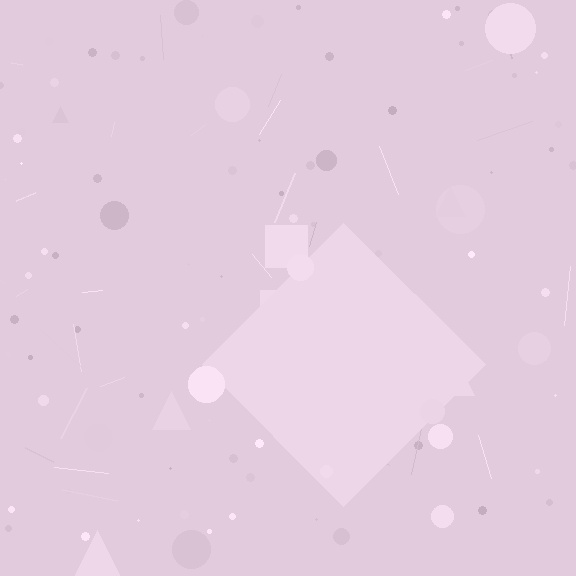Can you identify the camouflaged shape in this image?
The camouflaged shape is a diamond.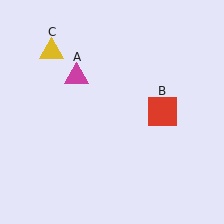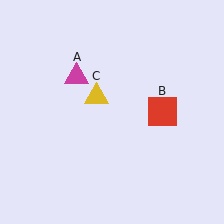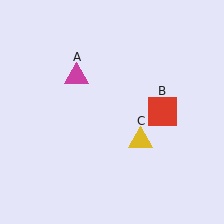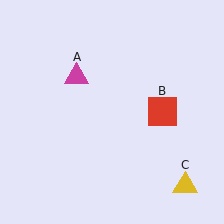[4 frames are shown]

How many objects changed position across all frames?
1 object changed position: yellow triangle (object C).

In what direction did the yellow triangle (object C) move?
The yellow triangle (object C) moved down and to the right.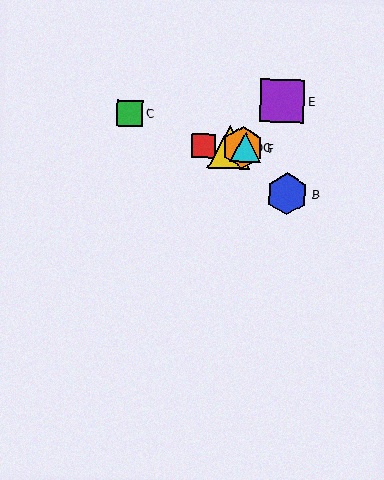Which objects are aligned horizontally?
Objects A, D, F, G are aligned horizontally.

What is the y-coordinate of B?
Object B is at y≈194.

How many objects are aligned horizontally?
4 objects (A, D, F, G) are aligned horizontally.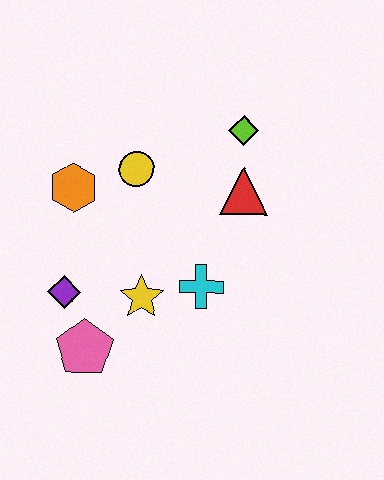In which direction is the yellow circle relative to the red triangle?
The yellow circle is to the left of the red triangle.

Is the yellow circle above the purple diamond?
Yes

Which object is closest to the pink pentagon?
The purple diamond is closest to the pink pentagon.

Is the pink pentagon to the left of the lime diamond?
Yes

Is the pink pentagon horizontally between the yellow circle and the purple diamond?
Yes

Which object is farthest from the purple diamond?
The lime diamond is farthest from the purple diamond.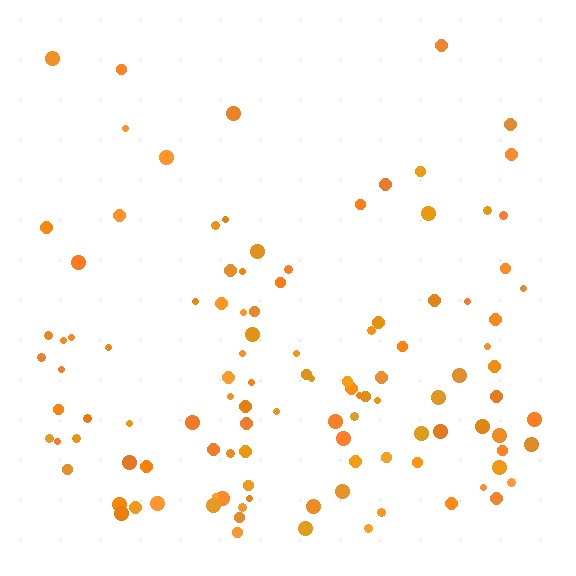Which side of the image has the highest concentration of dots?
The bottom.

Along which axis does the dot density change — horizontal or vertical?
Vertical.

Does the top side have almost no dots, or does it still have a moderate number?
Still a moderate number, just noticeably fewer than the bottom.